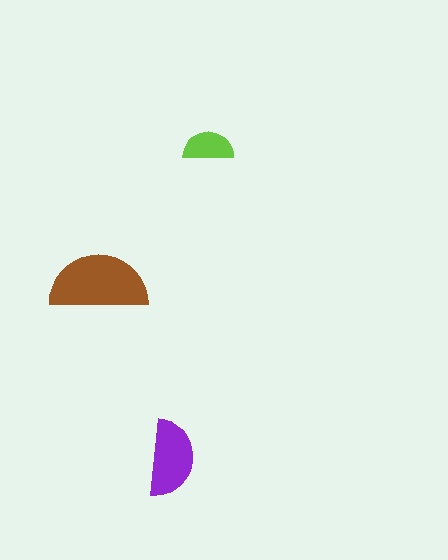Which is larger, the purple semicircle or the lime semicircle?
The purple one.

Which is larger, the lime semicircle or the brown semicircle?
The brown one.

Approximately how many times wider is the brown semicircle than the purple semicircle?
About 1.5 times wider.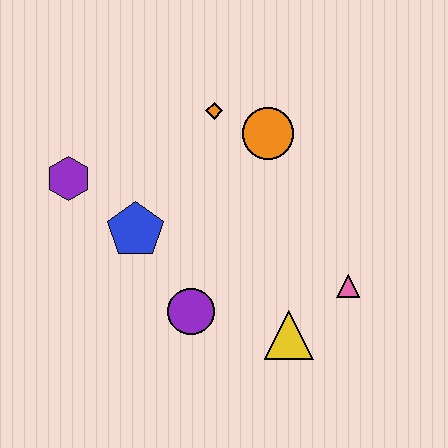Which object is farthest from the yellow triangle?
The purple hexagon is farthest from the yellow triangle.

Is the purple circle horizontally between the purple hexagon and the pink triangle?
Yes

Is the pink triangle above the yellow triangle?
Yes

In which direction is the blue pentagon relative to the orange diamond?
The blue pentagon is below the orange diamond.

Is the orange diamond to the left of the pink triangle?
Yes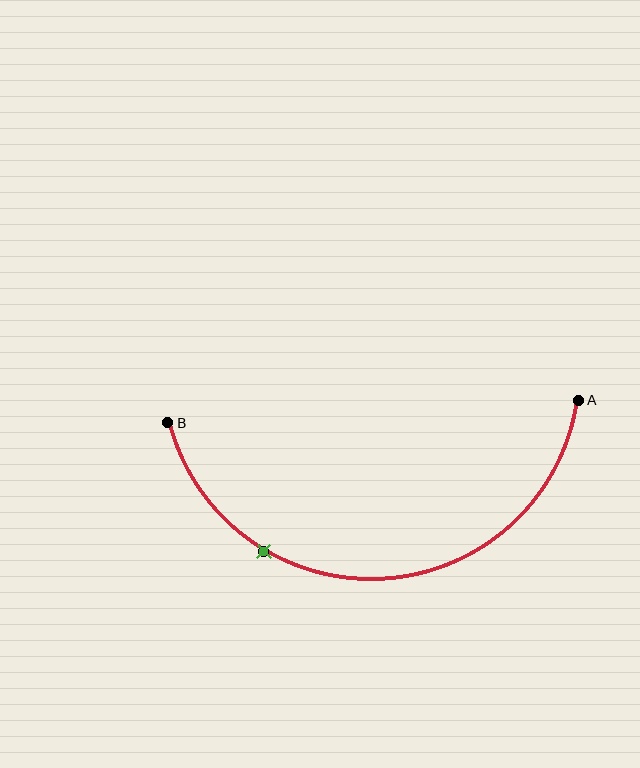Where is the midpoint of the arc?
The arc midpoint is the point on the curve farthest from the straight line joining A and B. It sits below that line.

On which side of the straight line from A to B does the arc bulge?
The arc bulges below the straight line connecting A and B.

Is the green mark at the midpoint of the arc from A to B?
No. The green mark lies on the arc but is closer to endpoint B. The arc midpoint would be at the point on the curve equidistant along the arc from both A and B.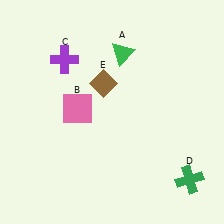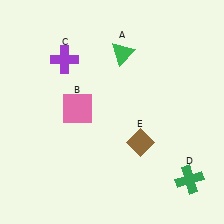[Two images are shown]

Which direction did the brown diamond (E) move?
The brown diamond (E) moved down.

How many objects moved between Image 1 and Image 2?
1 object moved between the two images.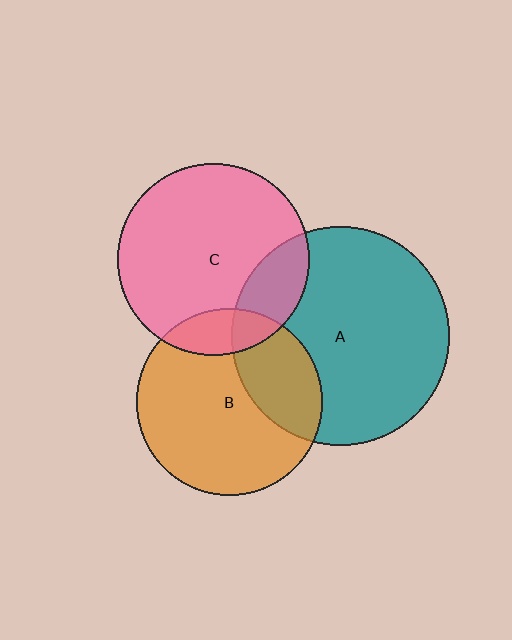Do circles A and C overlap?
Yes.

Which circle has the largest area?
Circle A (teal).